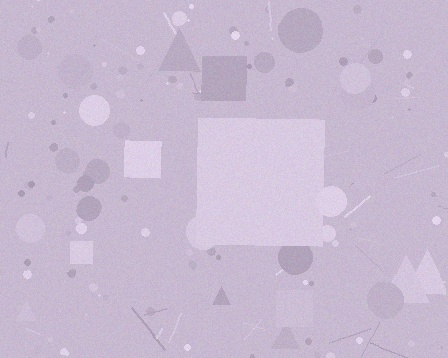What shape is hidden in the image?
A square is hidden in the image.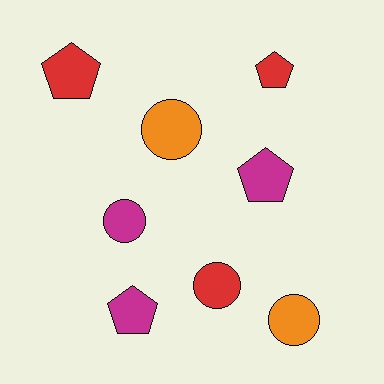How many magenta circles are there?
There is 1 magenta circle.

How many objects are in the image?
There are 8 objects.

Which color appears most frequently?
Magenta, with 3 objects.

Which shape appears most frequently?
Circle, with 4 objects.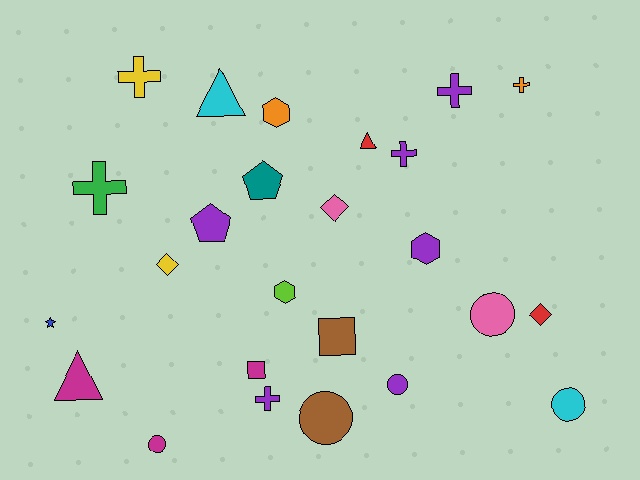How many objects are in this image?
There are 25 objects.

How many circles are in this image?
There are 5 circles.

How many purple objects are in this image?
There are 6 purple objects.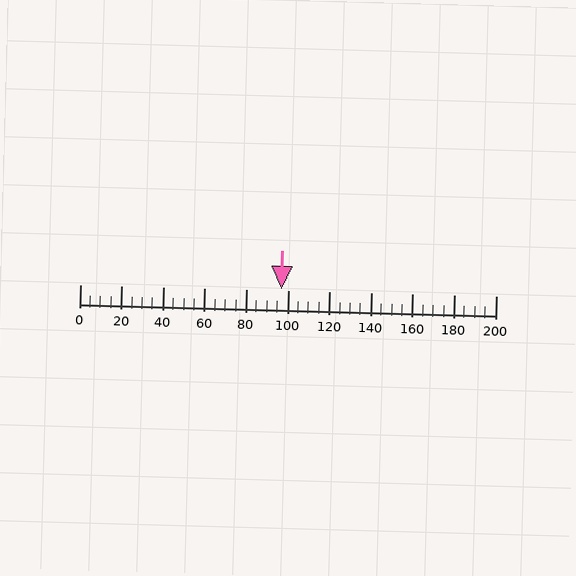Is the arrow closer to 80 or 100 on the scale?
The arrow is closer to 100.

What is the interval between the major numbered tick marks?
The major tick marks are spaced 20 units apart.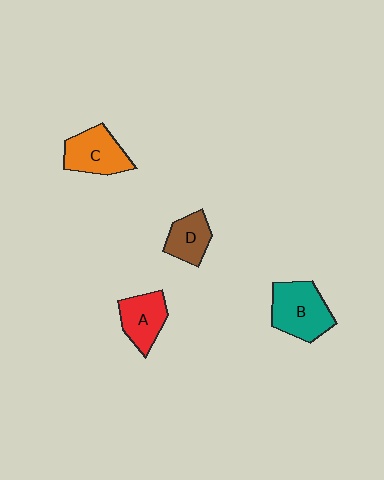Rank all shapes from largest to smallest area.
From largest to smallest: B (teal), C (orange), A (red), D (brown).